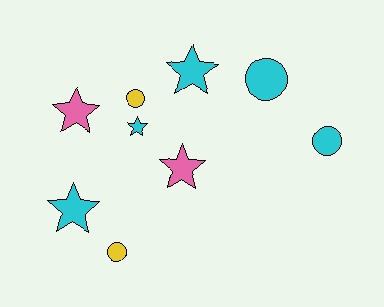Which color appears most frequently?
Cyan, with 5 objects.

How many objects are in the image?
There are 9 objects.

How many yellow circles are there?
There are 2 yellow circles.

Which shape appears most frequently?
Star, with 5 objects.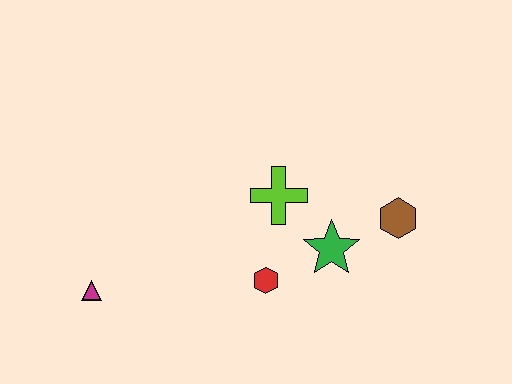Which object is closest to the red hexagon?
The green star is closest to the red hexagon.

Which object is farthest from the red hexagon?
The magenta triangle is farthest from the red hexagon.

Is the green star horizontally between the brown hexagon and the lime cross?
Yes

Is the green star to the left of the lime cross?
No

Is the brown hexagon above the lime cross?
No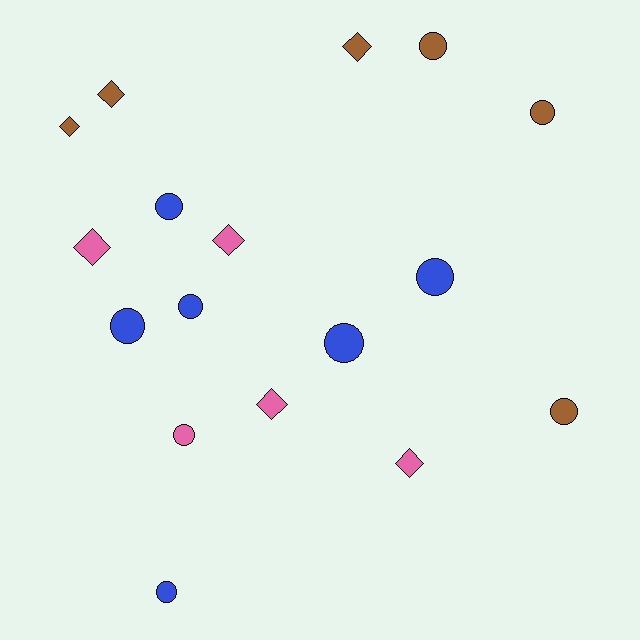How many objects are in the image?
There are 17 objects.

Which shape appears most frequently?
Circle, with 10 objects.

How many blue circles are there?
There are 6 blue circles.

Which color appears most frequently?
Blue, with 6 objects.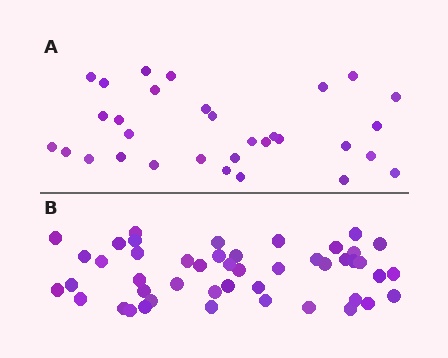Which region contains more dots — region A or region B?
Region B (the bottom region) has more dots.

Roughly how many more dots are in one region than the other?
Region B has approximately 15 more dots than region A.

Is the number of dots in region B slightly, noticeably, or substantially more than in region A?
Region B has substantially more. The ratio is roughly 1.5 to 1.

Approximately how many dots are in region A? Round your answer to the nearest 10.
About 30 dots. (The exact count is 31, which rounds to 30.)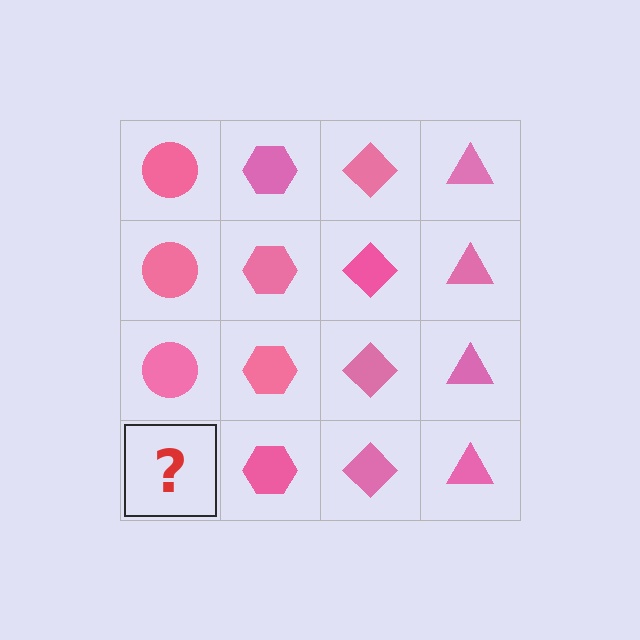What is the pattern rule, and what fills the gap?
The rule is that each column has a consistent shape. The gap should be filled with a pink circle.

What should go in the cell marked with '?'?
The missing cell should contain a pink circle.